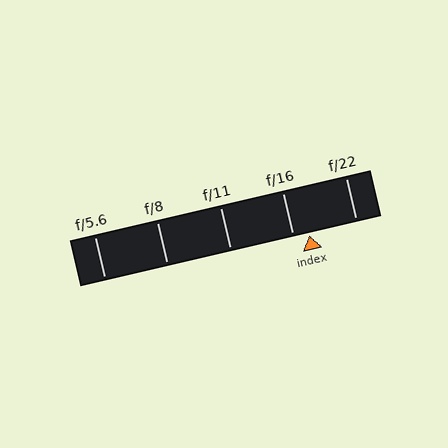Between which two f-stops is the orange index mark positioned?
The index mark is between f/16 and f/22.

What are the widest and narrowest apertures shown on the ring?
The widest aperture shown is f/5.6 and the narrowest is f/22.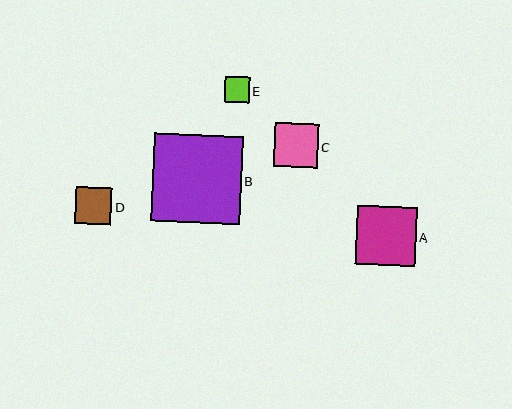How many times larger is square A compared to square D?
Square A is approximately 1.6 times the size of square D.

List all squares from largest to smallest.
From largest to smallest: B, A, C, D, E.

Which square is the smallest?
Square E is the smallest with a size of approximately 25 pixels.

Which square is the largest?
Square B is the largest with a size of approximately 88 pixels.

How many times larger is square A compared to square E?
Square A is approximately 2.4 times the size of square E.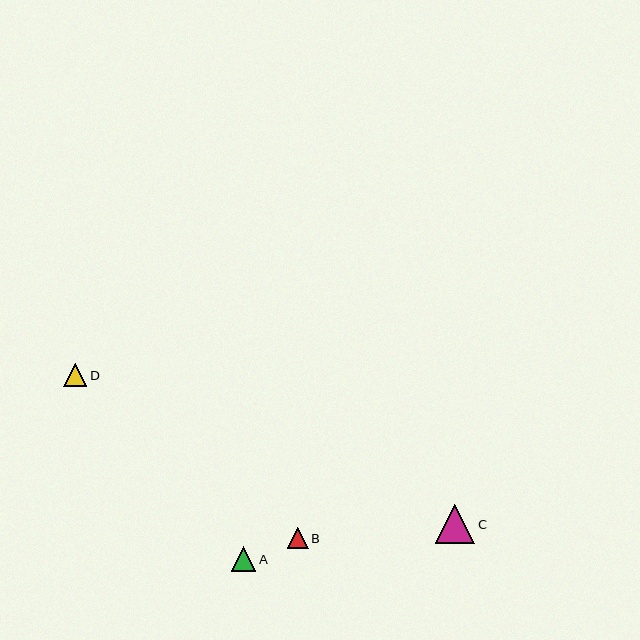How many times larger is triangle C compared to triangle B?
Triangle C is approximately 1.9 times the size of triangle B.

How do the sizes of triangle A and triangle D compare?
Triangle A and triangle D are approximately the same size.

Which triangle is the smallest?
Triangle B is the smallest with a size of approximately 21 pixels.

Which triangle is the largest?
Triangle C is the largest with a size of approximately 39 pixels.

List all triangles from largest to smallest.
From largest to smallest: C, A, D, B.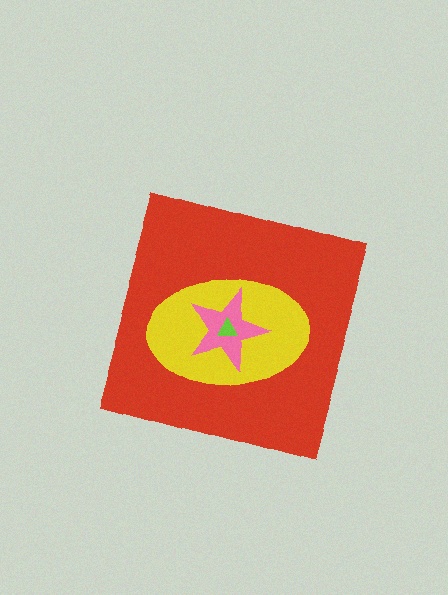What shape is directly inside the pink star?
The lime triangle.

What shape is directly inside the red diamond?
The yellow ellipse.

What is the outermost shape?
The red diamond.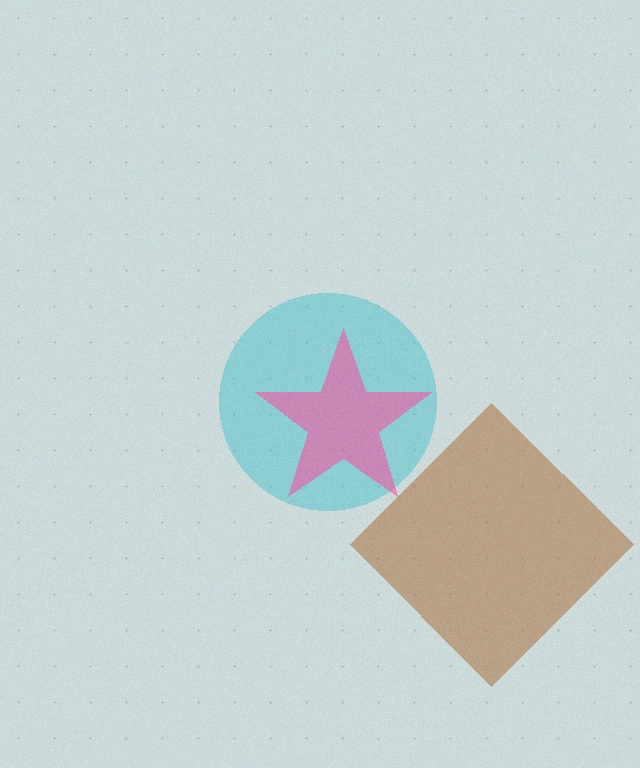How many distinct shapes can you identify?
There are 3 distinct shapes: a cyan circle, a pink star, a brown diamond.